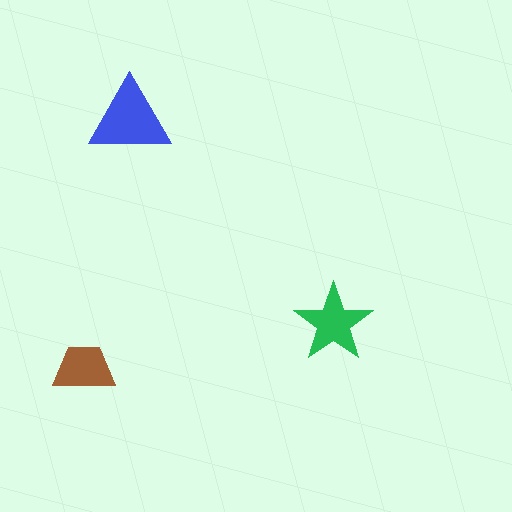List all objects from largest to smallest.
The blue triangle, the green star, the brown trapezoid.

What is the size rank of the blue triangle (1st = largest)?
1st.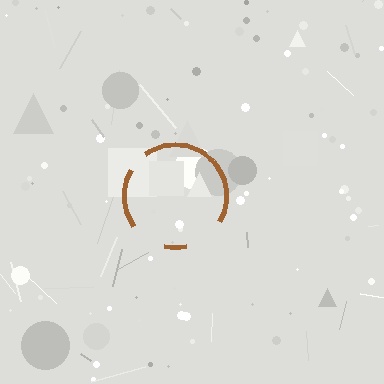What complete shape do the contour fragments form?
The contour fragments form a circle.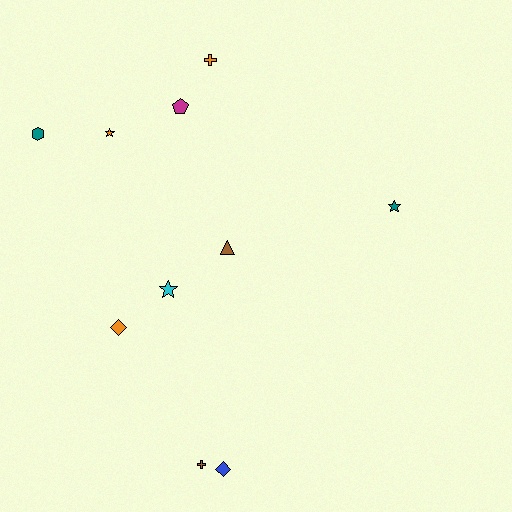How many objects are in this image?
There are 10 objects.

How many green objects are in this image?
There are no green objects.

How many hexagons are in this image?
There is 1 hexagon.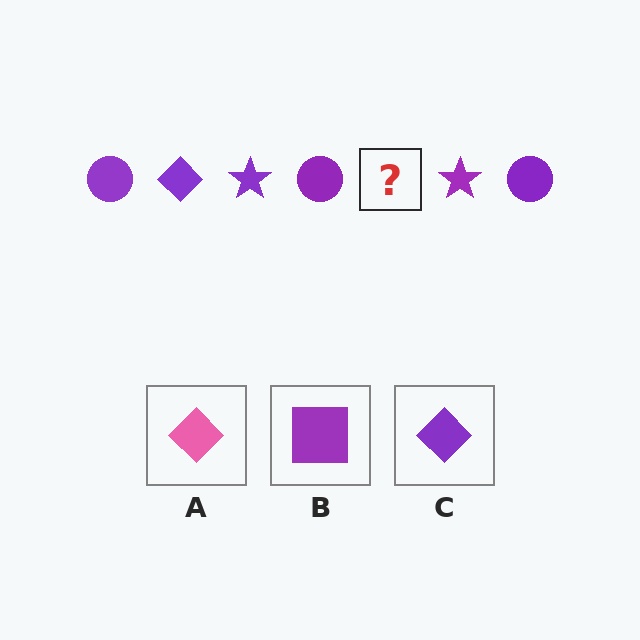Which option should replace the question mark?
Option C.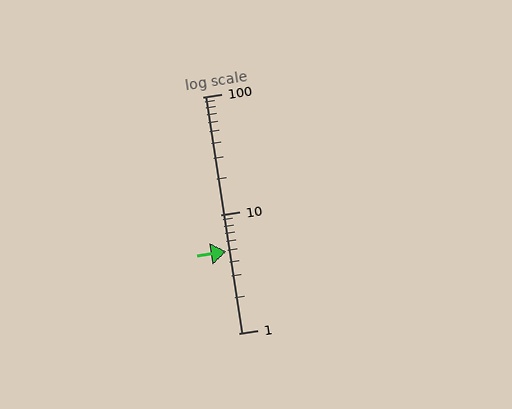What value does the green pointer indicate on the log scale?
The pointer indicates approximately 4.9.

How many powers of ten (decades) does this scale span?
The scale spans 2 decades, from 1 to 100.